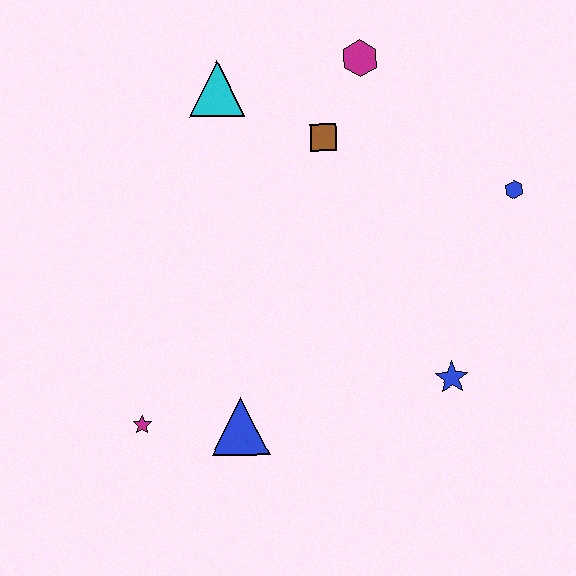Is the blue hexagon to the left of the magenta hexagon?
No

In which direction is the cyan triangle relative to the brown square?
The cyan triangle is to the left of the brown square.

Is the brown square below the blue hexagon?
No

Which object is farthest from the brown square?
The magenta star is farthest from the brown square.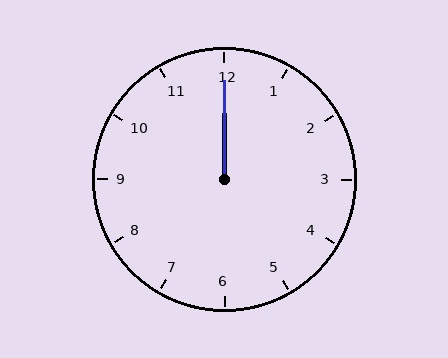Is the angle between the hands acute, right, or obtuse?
It is acute.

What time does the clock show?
12:00.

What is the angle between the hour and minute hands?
Approximately 0 degrees.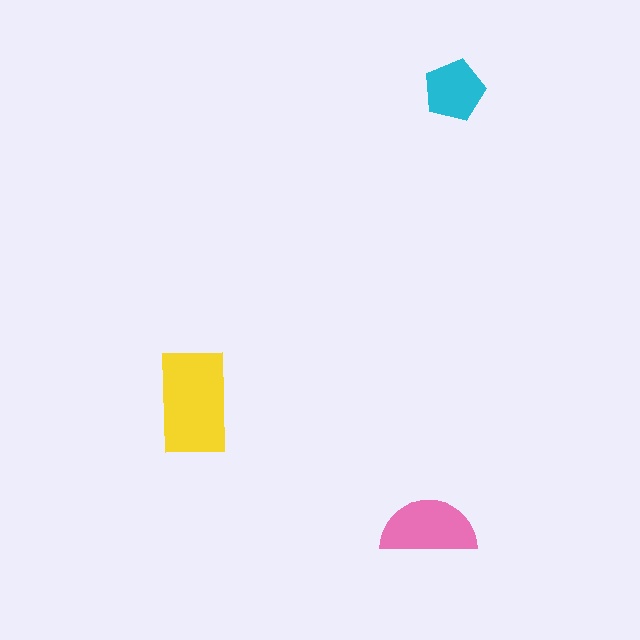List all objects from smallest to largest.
The cyan pentagon, the pink semicircle, the yellow rectangle.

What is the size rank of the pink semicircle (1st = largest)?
2nd.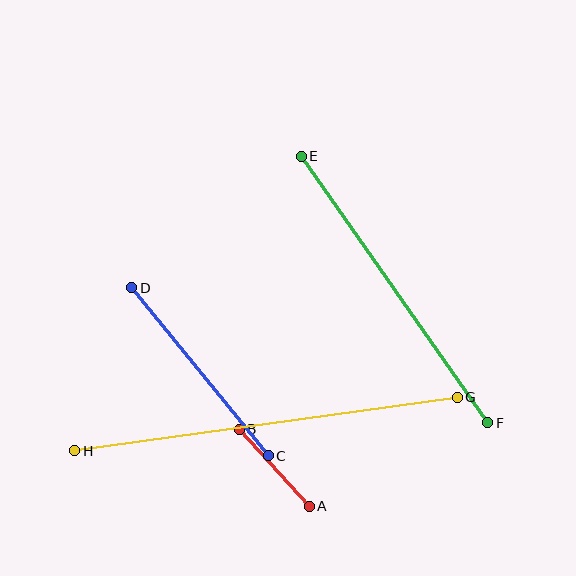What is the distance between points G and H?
The distance is approximately 386 pixels.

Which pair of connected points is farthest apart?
Points G and H are farthest apart.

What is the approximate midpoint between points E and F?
The midpoint is at approximately (395, 290) pixels.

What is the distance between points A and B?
The distance is approximately 104 pixels.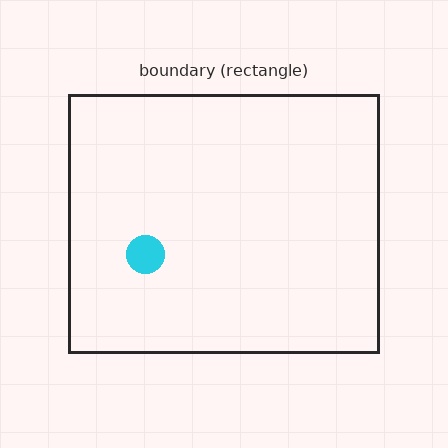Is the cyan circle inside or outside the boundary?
Inside.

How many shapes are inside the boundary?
1 inside, 0 outside.